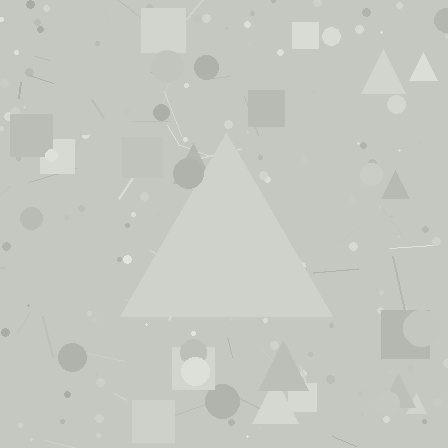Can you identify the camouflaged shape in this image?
The camouflaged shape is a triangle.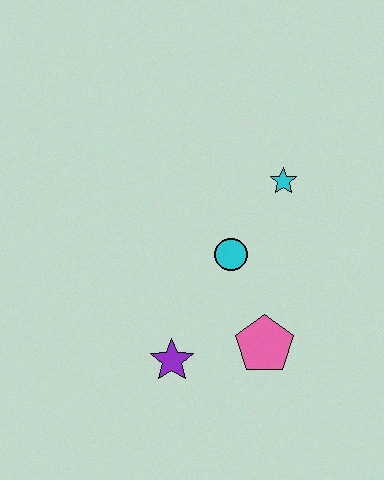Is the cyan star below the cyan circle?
No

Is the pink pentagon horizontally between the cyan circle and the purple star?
No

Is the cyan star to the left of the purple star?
No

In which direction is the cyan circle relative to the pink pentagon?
The cyan circle is above the pink pentagon.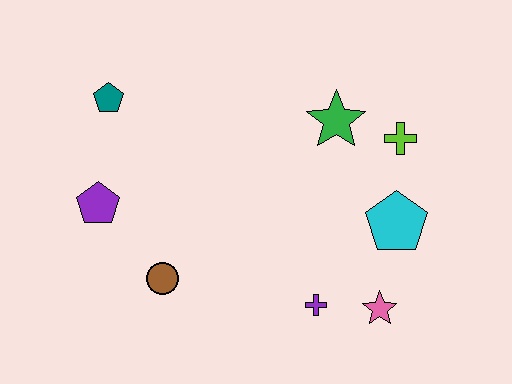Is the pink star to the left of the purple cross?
No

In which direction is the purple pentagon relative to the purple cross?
The purple pentagon is to the left of the purple cross.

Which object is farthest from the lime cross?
The purple pentagon is farthest from the lime cross.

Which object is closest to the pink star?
The purple cross is closest to the pink star.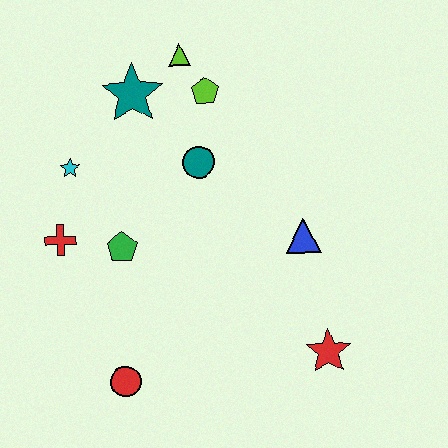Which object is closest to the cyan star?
The red cross is closest to the cyan star.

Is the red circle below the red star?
Yes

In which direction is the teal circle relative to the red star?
The teal circle is above the red star.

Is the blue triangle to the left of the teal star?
No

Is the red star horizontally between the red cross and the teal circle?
No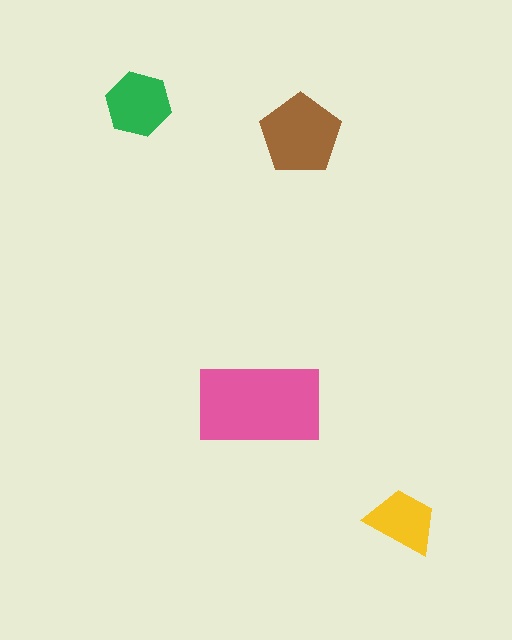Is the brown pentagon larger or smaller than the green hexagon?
Larger.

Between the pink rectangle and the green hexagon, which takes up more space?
The pink rectangle.